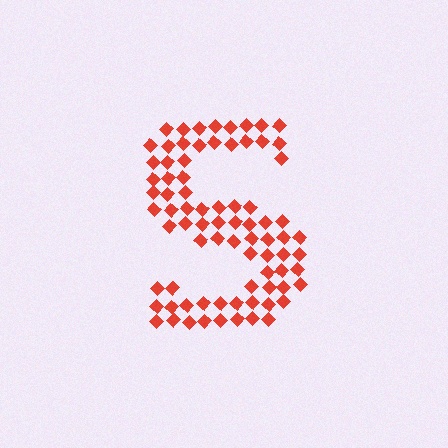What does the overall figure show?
The overall figure shows the letter S.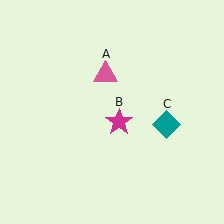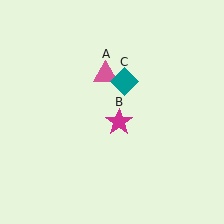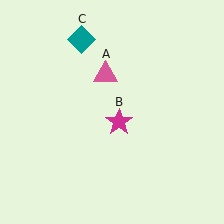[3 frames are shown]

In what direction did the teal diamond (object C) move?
The teal diamond (object C) moved up and to the left.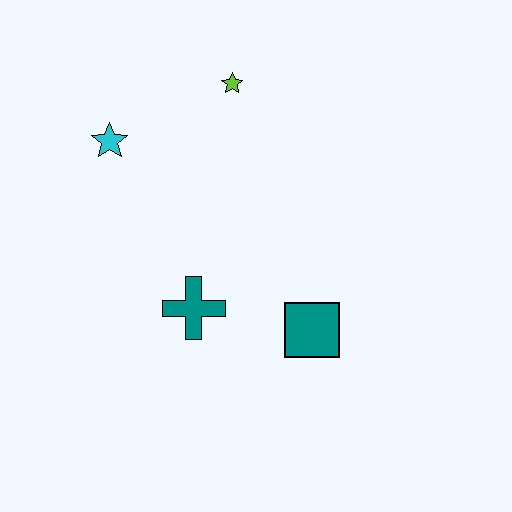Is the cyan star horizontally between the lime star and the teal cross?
No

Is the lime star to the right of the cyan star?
Yes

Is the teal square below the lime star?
Yes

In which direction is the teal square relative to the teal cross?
The teal square is to the right of the teal cross.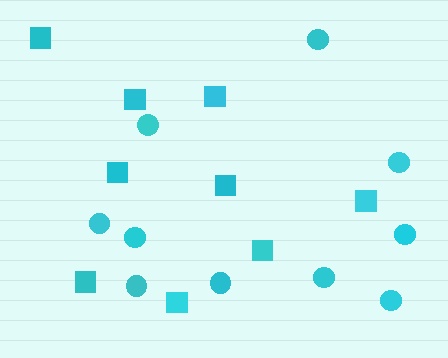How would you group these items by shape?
There are 2 groups: one group of circles (10) and one group of squares (9).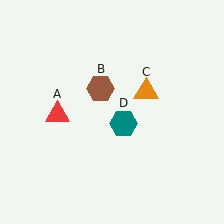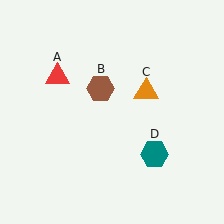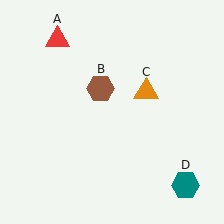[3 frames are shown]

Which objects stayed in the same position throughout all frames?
Brown hexagon (object B) and orange triangle (object C) remained stationary.